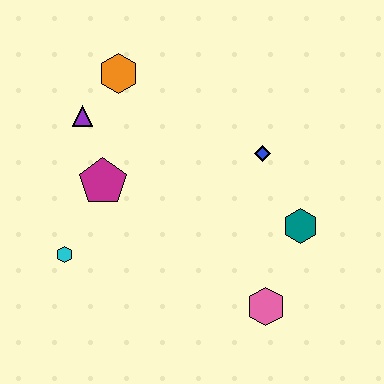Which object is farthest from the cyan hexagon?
The teal hexagon is farthest from the cyan hexagon.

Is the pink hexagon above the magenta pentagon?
No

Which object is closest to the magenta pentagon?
The purple triangle is closest to the magenta pentagon.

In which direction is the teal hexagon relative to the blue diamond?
The teal hexagon is below the blue diamond.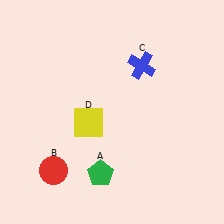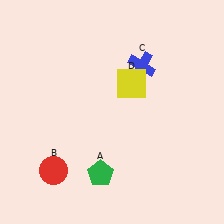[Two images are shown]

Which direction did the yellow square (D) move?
The yellow square (D) moved right.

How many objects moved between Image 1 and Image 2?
1 object moved between the two images.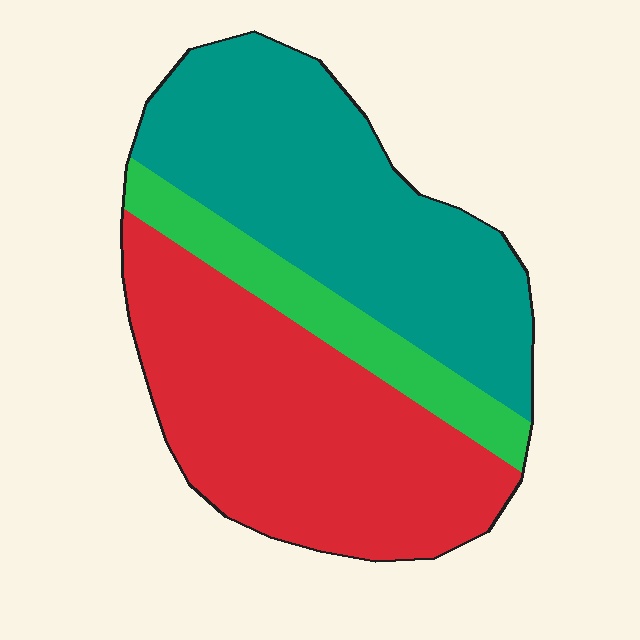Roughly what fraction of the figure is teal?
Teal takes up between a third and a half of the figure.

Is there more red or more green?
Red.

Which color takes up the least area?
Green, at roughly 15%.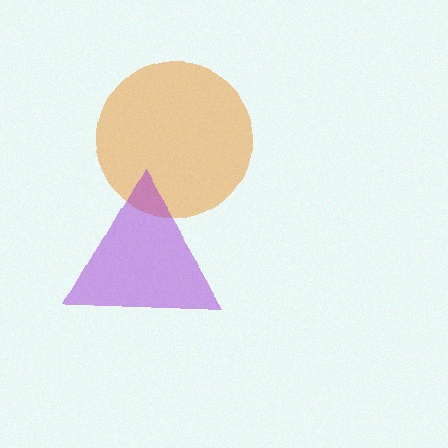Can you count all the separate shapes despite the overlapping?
Yes, there are 2 separate shapes.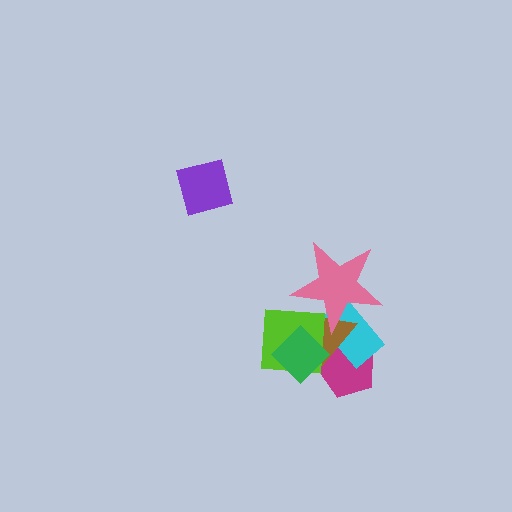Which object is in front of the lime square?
The green diamond is in front of the lime square.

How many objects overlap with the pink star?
2 objects overlap with the pink star.